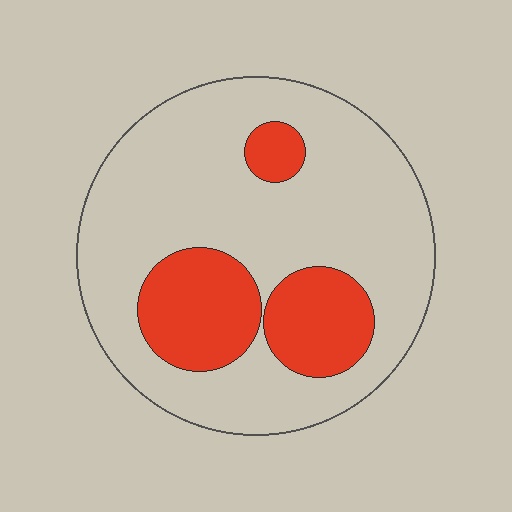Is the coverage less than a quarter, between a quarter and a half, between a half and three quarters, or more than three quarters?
Less than a quarter.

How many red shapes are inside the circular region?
3.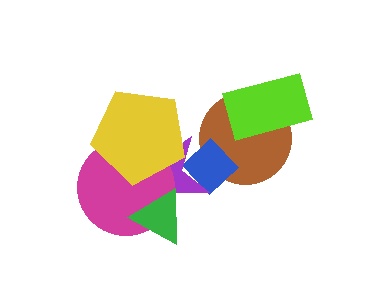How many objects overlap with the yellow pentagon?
2 objects overlap with the yellow pentagon.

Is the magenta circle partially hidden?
Yes, it is partially covered by another shape.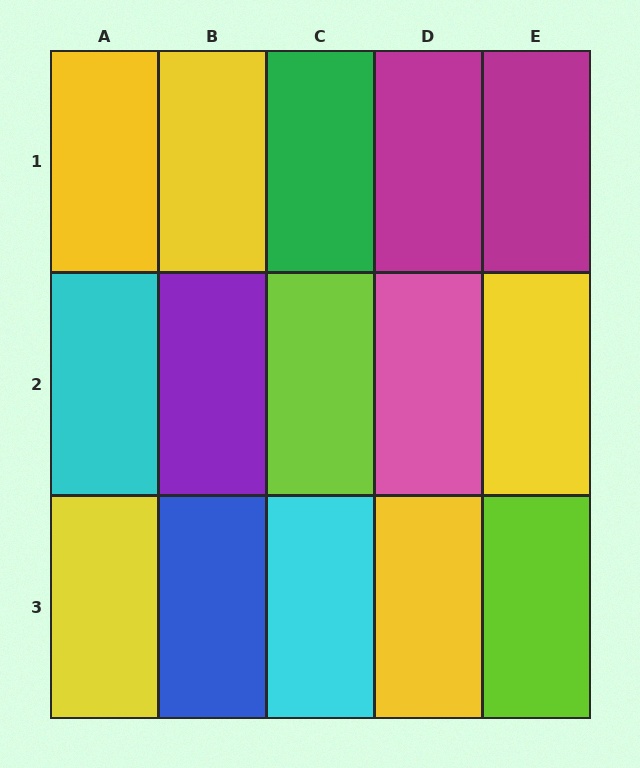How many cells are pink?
1 cell is pink.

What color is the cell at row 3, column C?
Cyan.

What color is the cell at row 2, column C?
Lime.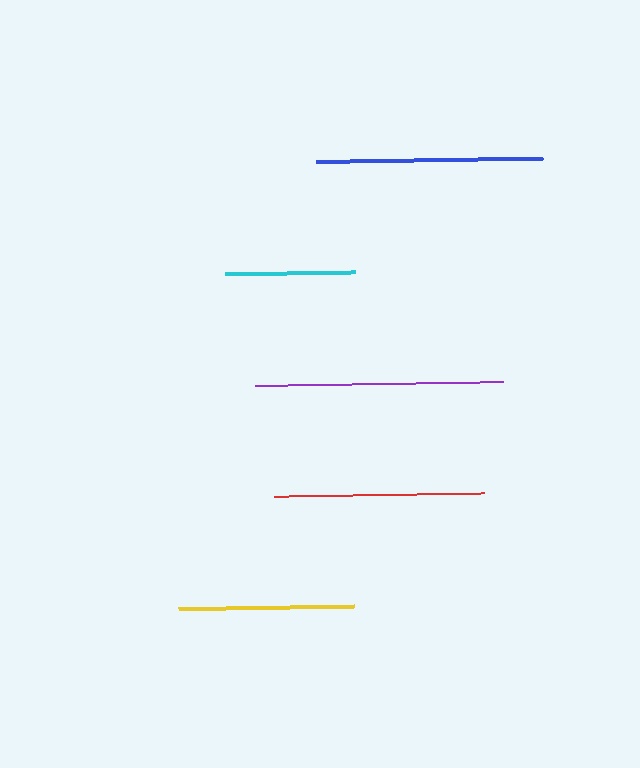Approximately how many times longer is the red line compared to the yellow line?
The red line is approximately 1.2 times the length of the yellow line.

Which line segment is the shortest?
The cyan line is the shortest at approximately 130 pixels.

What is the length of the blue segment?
The blue segment is approximately 227 pixels long.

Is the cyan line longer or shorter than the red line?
The red line is longer than the cyan line.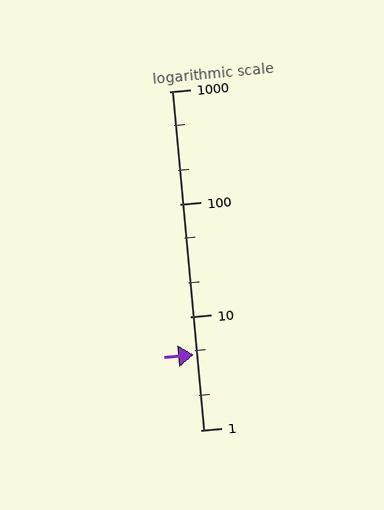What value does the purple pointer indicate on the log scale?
The pointer indicates approximately 4.6.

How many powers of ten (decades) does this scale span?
The scale spans 3 decades, from 1 to 1000.